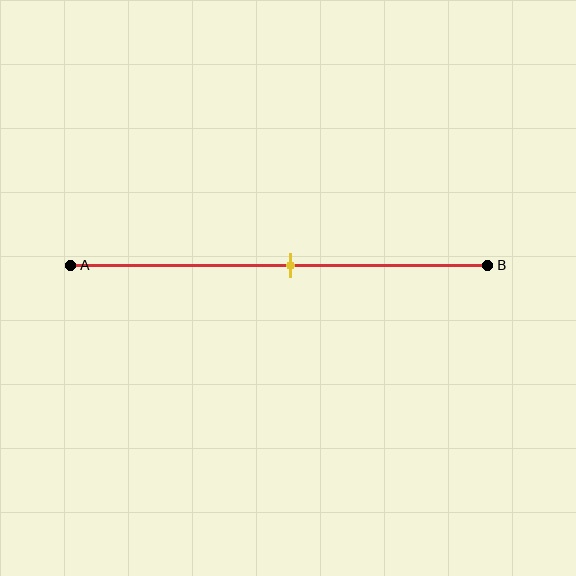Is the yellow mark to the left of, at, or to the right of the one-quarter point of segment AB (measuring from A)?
The yellow mark is to the right of the one-quarter point of segment AB.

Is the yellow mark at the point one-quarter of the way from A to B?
No, the mark is at about 55% from A, not at the 25% one-quarter point.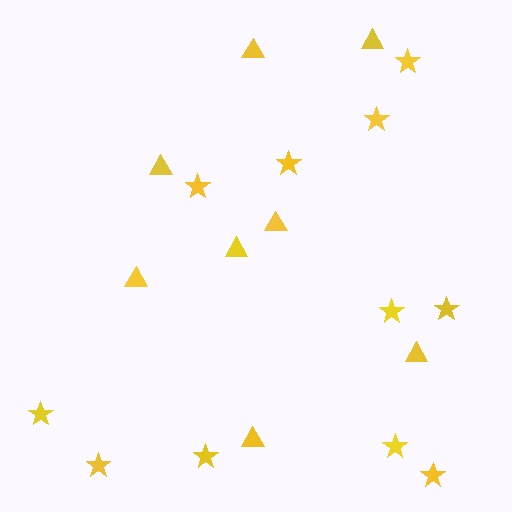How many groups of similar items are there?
There are 2 groups: one group of stars (11) and one group of triangles (8).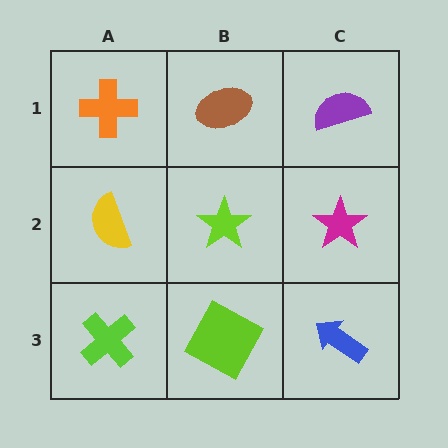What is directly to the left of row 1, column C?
A brown ellipse.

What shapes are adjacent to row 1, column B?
A lime star (row 2, column B), an orange cross (row 1, column A), a purple semicircle (row 1, column C).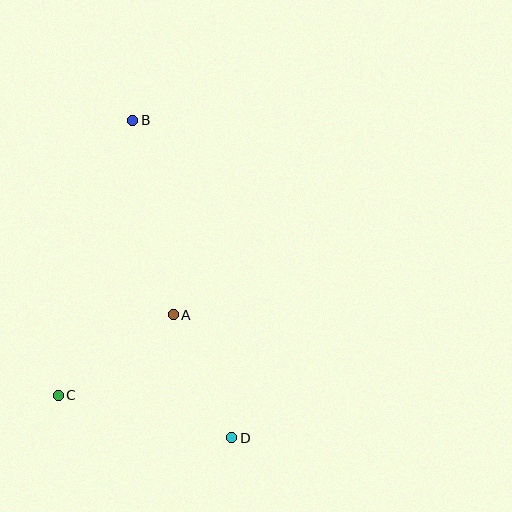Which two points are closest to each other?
Points A and D are closest to each other.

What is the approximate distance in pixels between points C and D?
The distance between C and D is approximately 179 pixels.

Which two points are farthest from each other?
Points B and D are farthest from each other.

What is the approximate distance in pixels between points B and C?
The distance between B and C is approximately 285 pixels.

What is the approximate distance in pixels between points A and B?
The distance between A and B is approximately 199 pixels.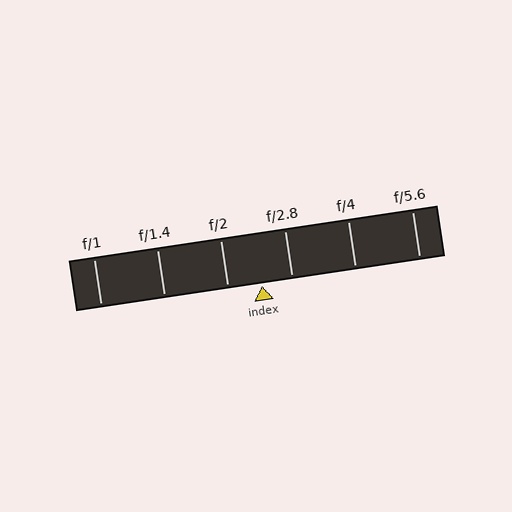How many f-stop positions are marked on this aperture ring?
There are 6 f-stop positions marked.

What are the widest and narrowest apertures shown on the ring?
The widest aperture shown is f/1 and the narrowest is f/5.6.